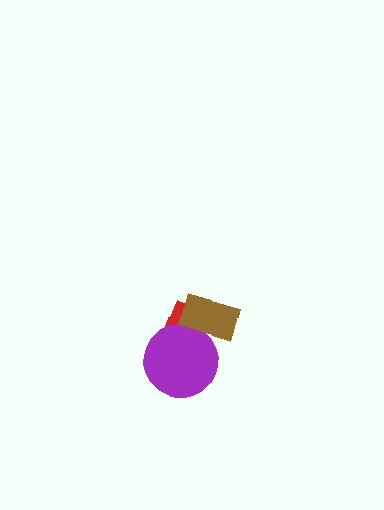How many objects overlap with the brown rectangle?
2 objects overlap with the brown rectangle.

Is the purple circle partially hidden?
Yes, it is partially covered by another shape.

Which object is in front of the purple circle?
The brown rectangle is in front of the purple circle.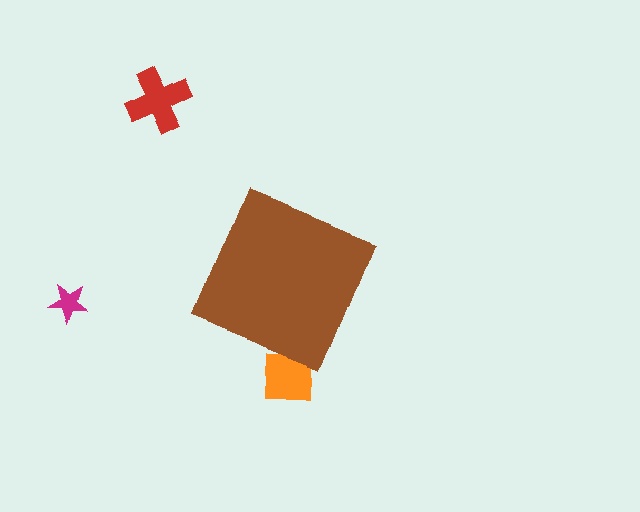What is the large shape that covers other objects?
A brown diamond.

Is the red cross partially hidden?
No, the red cross is fully visible.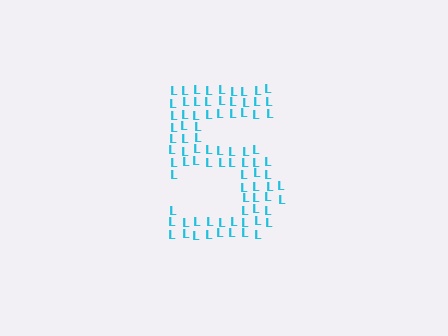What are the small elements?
The small elements are letter L's.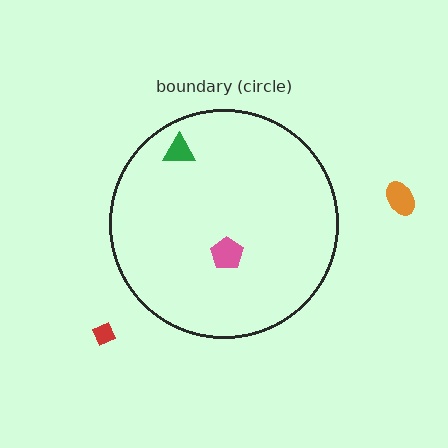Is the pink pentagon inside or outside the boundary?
Inside.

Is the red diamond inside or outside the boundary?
Outside.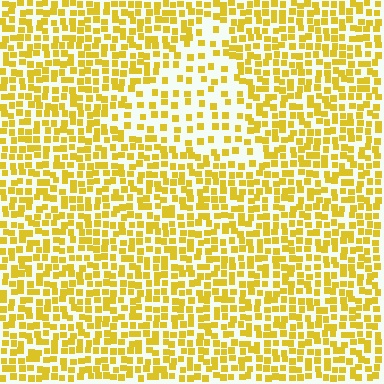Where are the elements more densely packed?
The elements are more densely packed outside the triangle boundary.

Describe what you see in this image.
The image contains small yellow elements arranged at two different densities. A triangle-shaped region is visible where the elements are less densely packed than the surrounding area.